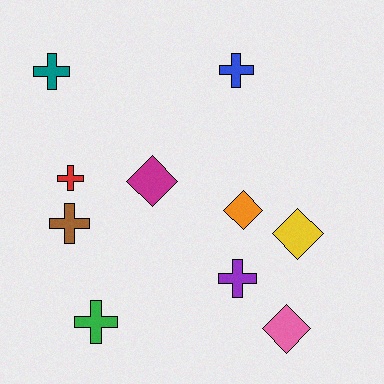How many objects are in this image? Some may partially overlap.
There are 10 objects.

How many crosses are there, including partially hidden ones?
There are 6 crosses.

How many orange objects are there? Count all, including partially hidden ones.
There is 1 orange object.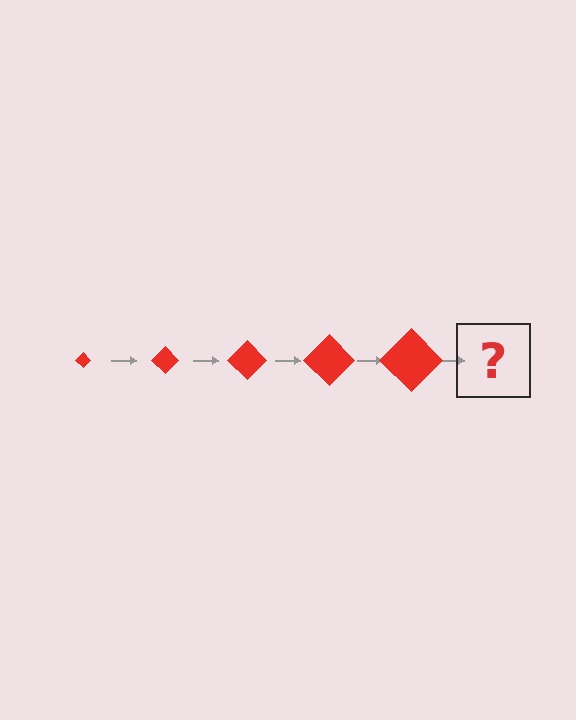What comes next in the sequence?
The next element should be a red diamond, larger than the previous one.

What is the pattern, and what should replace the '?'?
The pattern is that the diamond gets progressively larger each step. The '?' should be a red diamond, larger than the previous one.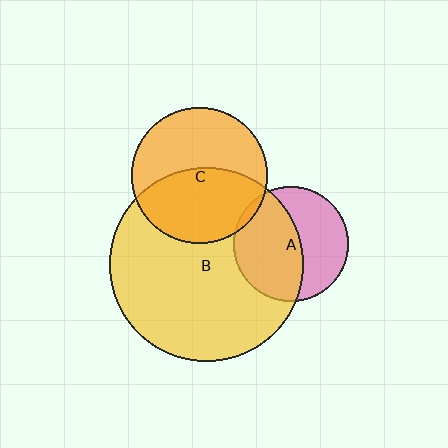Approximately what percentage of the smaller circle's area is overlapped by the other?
Approximately 50%.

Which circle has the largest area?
Circle B (yellow).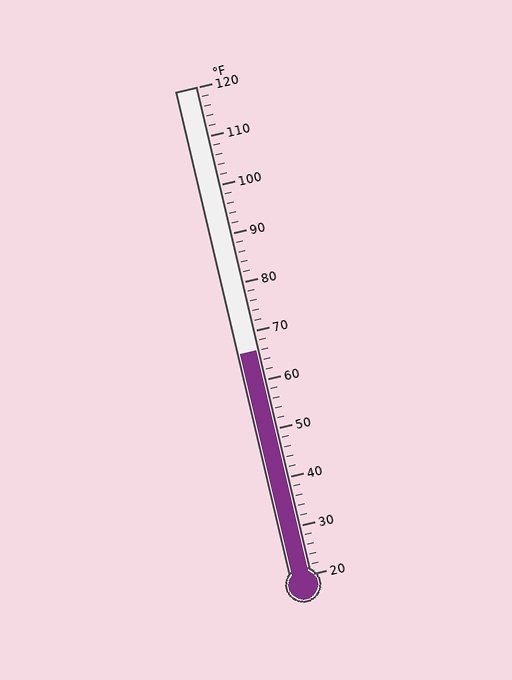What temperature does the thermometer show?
The thermometer shows approximately 66°F.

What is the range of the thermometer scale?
The thermometer scale ranges from 20°F to 120°F.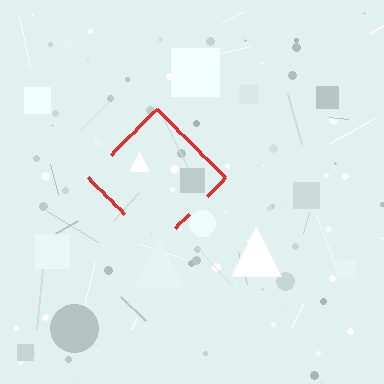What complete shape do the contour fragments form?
The contour fragments form a diamond.